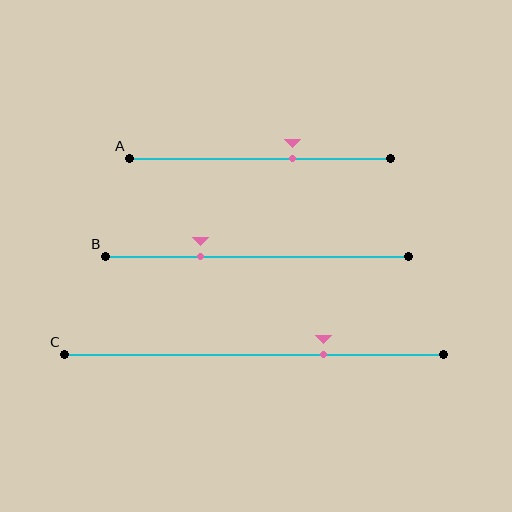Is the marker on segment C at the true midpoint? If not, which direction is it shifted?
No, the marker on segment C is shifted to the right by about 18% of the segment length.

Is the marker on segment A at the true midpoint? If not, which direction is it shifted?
No, the marker on segment A is shifted to the right by about 12% of the segment length.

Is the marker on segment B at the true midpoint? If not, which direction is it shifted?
No, the marker on segment B is shifted to the left by about 19% of the segment length.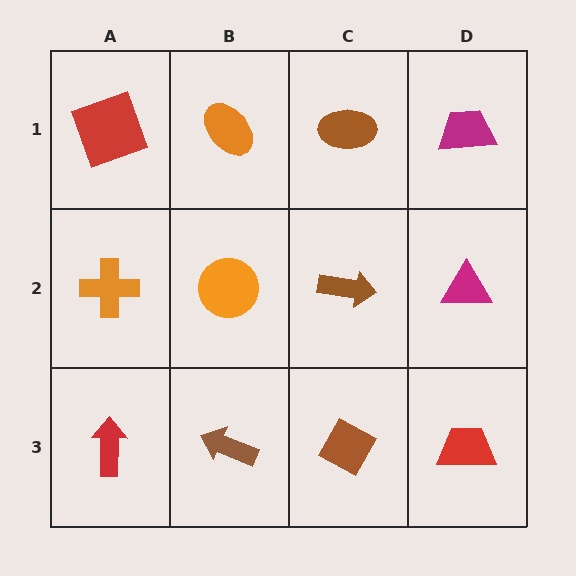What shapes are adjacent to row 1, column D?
A magenta triangle (row 2, column D), a brown ellipse (row 1, column C).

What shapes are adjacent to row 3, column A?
An orange cross (row 2, column A), a brown arrow (row 3, column B).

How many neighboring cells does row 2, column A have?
3.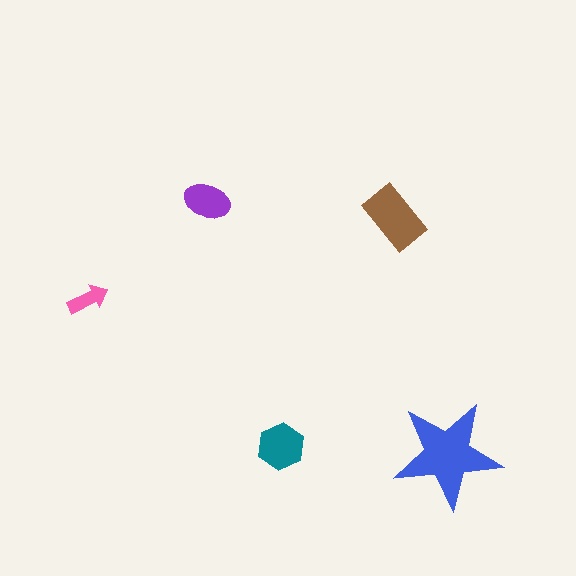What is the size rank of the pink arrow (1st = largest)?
5th.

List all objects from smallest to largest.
The pink arrow, the purple ellipse, the teal hexagon, the brown rectangle, the blue star.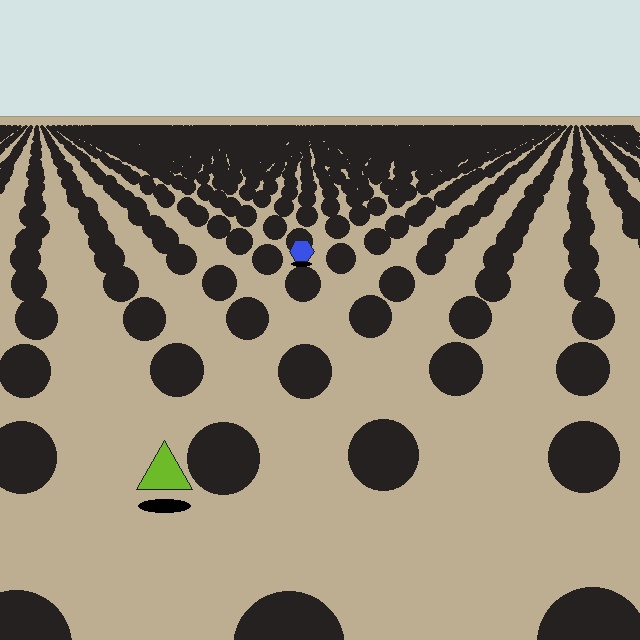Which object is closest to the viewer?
The lime triangle is closest. The texture marks near it are larger and more spread out.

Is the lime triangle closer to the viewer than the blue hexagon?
Yes. The lime triangle is closer — you can tell from the texture gradient: the ground texture is coarser near it.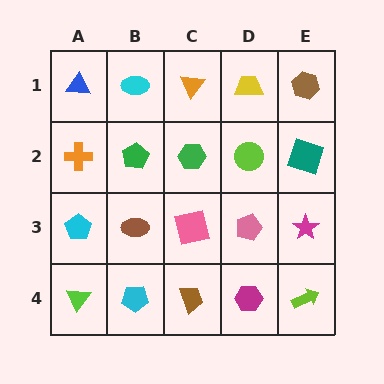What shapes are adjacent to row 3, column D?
A lime circle (row 2, column D), a magenta hexagon (row 4, column D), a pink square (row 3, column C), a magenta star (row 3, column E).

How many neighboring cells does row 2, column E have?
3.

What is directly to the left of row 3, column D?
A pink square.